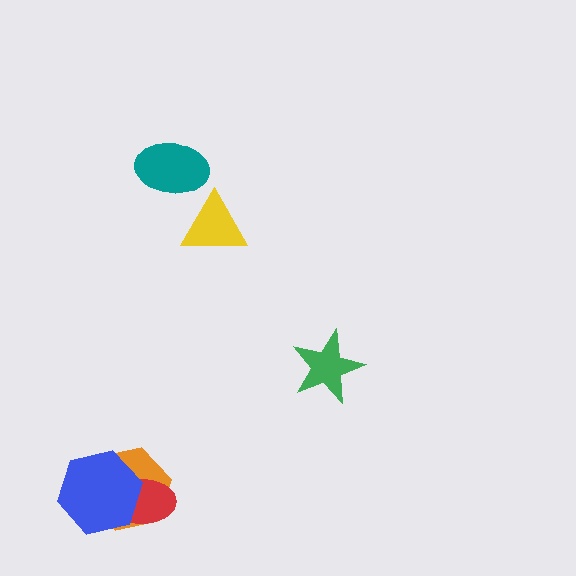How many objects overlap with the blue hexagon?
2 objects overlap with the blue hexagon.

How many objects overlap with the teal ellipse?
0 objects overlap with the teal ellipse.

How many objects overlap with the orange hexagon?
2 objects overlap with the orange hexagon.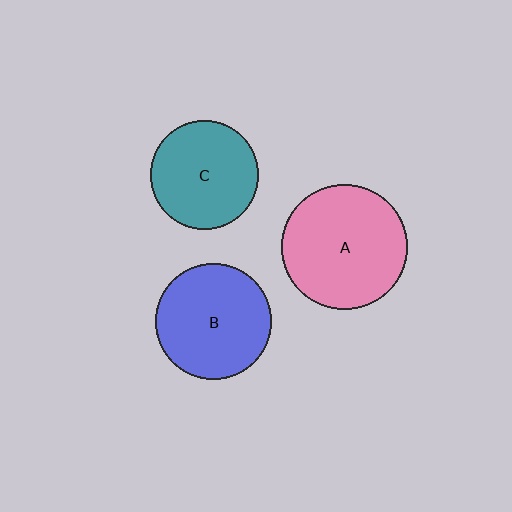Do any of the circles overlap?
No, none of the circles overlap.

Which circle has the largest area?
Circle A (pink).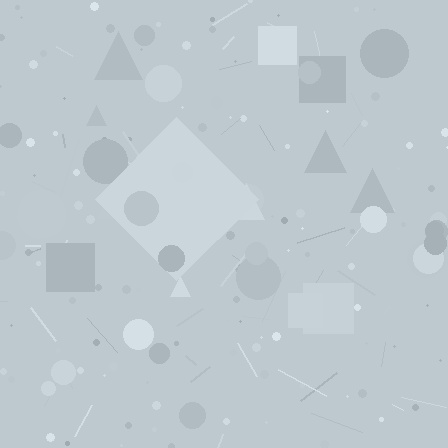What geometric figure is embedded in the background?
A diamond is embedded in the background.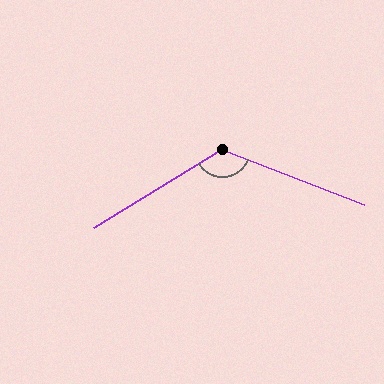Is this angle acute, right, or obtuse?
It is obtuse.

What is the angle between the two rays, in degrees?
Approximately 127 degrees.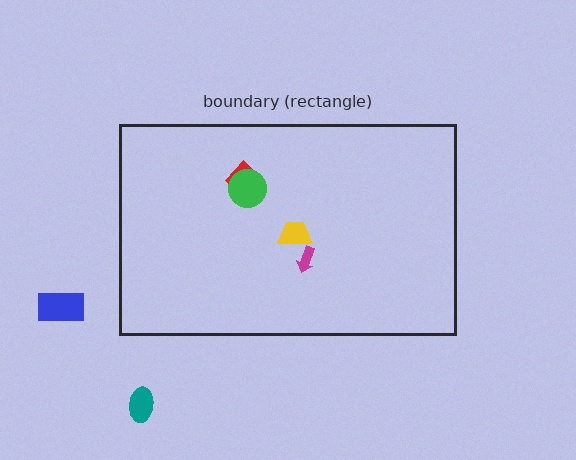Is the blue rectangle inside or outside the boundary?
Outside.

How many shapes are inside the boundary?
4 inside, 2 outside.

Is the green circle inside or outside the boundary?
Inside.